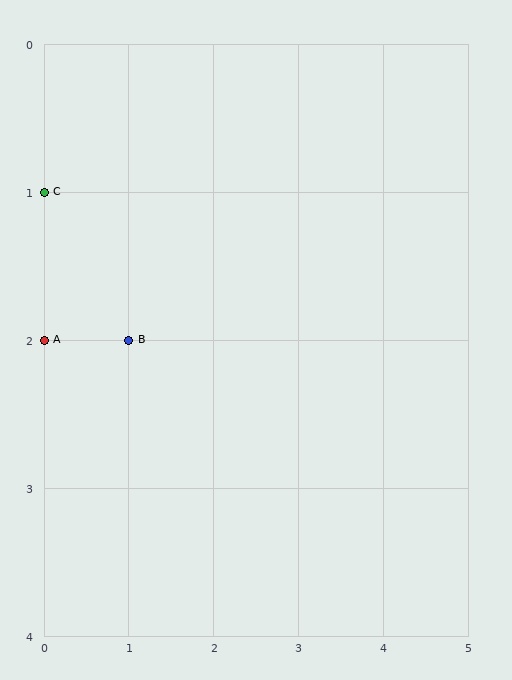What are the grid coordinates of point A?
Point A is at grid coordinates (0, 2).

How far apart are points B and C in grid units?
Points B and C are 1 column and 1 row apart (about 1.4 grid units diagonally).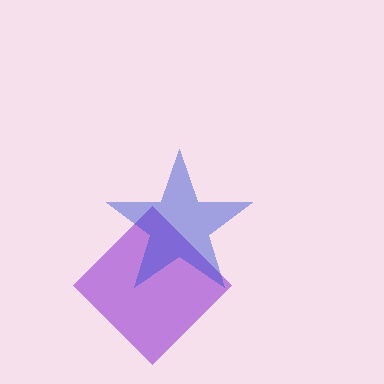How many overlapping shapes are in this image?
There are 2 overlapping shapes in the image.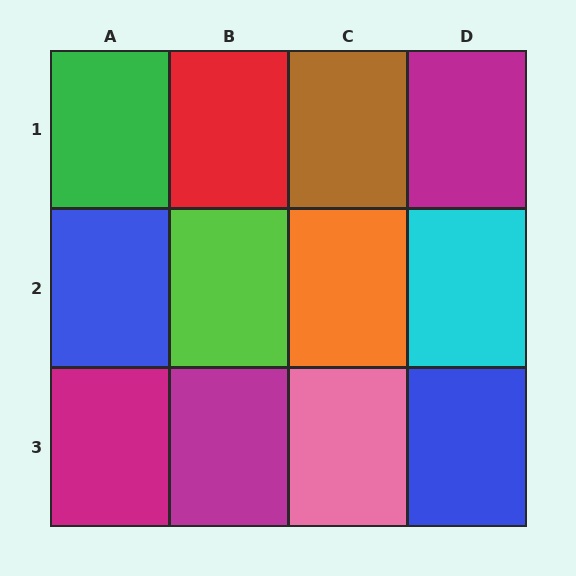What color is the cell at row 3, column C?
Pink.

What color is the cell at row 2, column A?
Blue.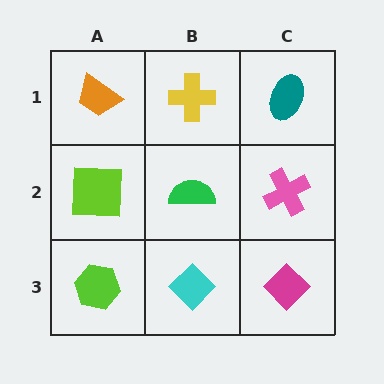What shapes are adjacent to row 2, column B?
A yellow cross (row 1, column B), a cyan diamond (row 3, column B), a lime square (row 2, column A), a pink cross (row 2, column C).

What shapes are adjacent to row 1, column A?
A lime square (row 2, column A), a yellow cross (row 1, column B).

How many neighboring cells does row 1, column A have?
2.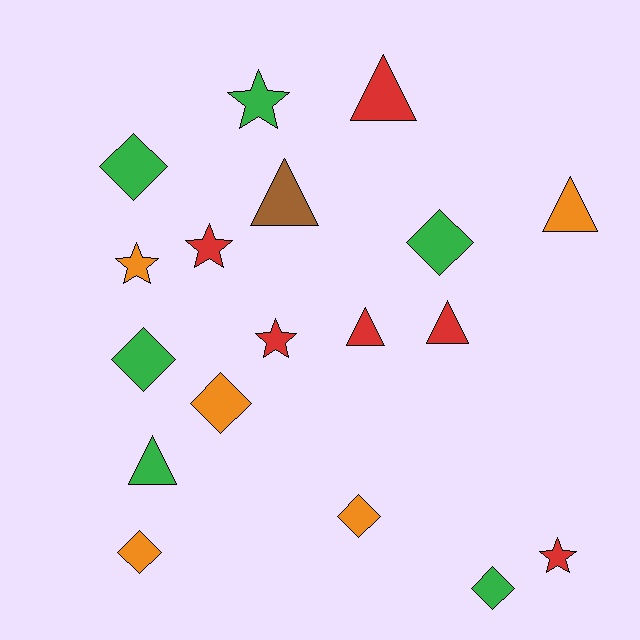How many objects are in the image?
There are 18 objects.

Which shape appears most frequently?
Diamond, with 7 objects.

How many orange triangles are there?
There is 1 orange triangle.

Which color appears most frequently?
Green, with 6 objects.